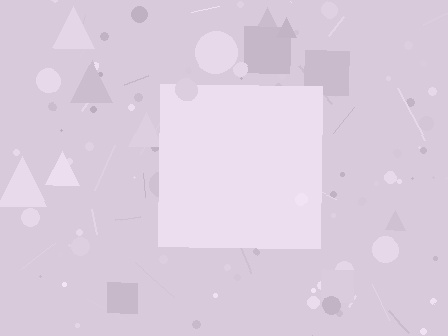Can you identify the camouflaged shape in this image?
The camouflaged shape is a square.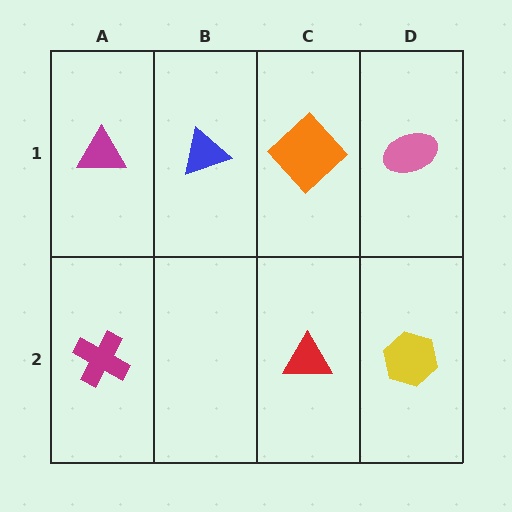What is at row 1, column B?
A blue triangle.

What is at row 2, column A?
A magenta cross.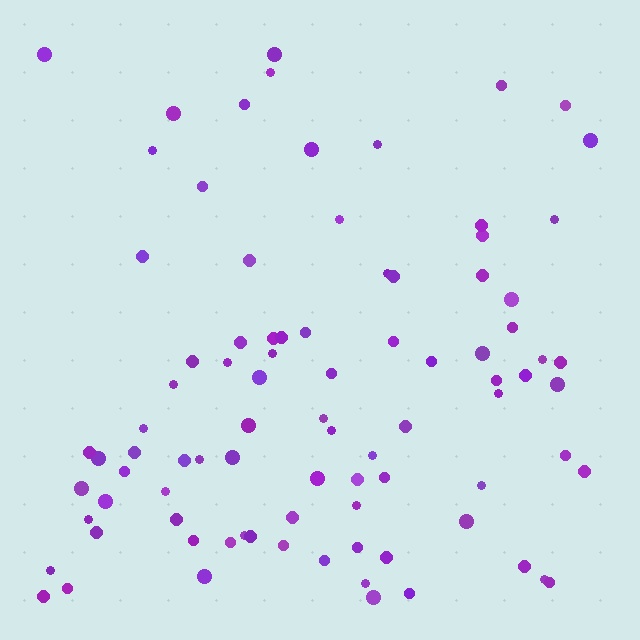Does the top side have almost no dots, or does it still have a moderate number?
Still a moderate number, just noticeably fewer than the bottom.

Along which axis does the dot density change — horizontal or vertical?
Vertical.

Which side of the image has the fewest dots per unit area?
The top.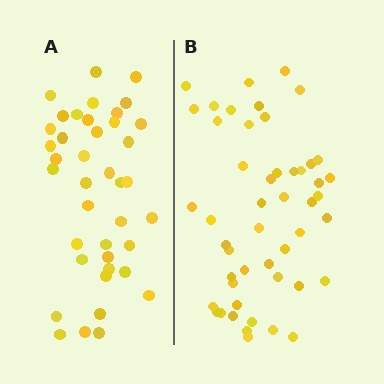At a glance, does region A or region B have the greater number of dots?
Region B (the right region) has more dots.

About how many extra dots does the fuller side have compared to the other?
Region B has roughly 8 or so more dots than region A.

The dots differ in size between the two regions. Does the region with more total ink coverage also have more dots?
No. Region A has more total ink coverage because its dots are larger, but region B actually contains more individual dots. Total area can be misleading — the number of items is what matters here.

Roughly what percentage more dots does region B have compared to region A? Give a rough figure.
About 20% more.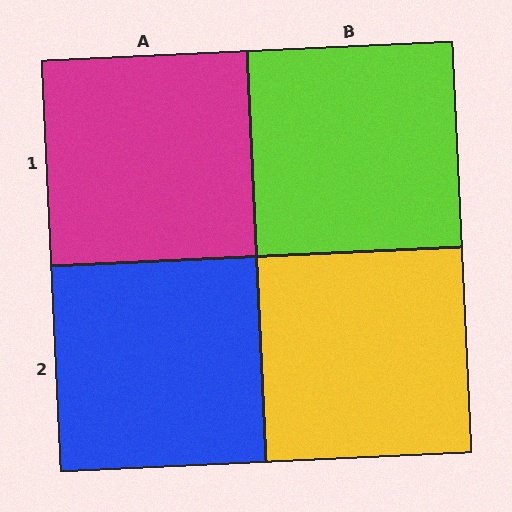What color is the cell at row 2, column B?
Yellow.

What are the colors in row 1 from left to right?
Magenta, lime.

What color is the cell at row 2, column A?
Blue.